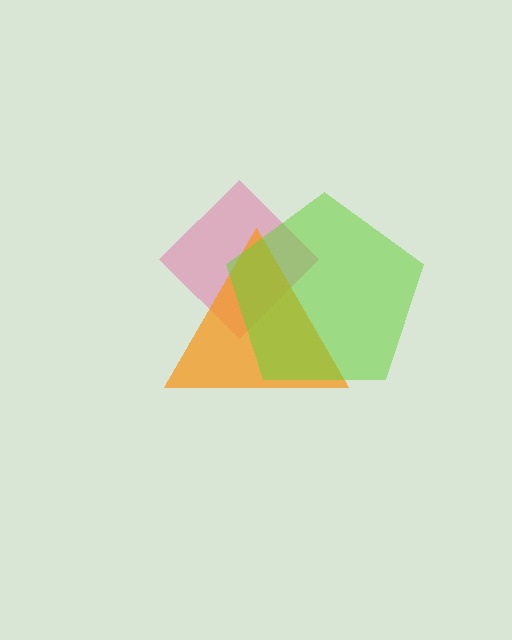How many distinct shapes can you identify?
There are 3 distinct shapes: a pink diamond, an orange triangle, a lime pentagon.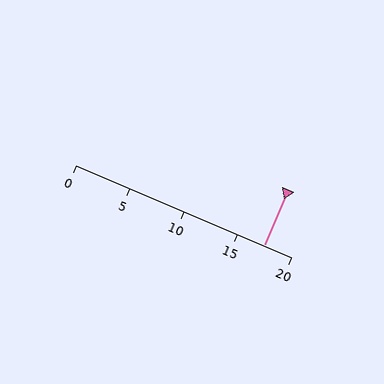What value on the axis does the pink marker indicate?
The marker indicates approximately 17.5.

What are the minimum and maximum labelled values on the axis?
The axis runs from 0 to 20.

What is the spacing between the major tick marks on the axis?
The major ticks are spaced 5 apart.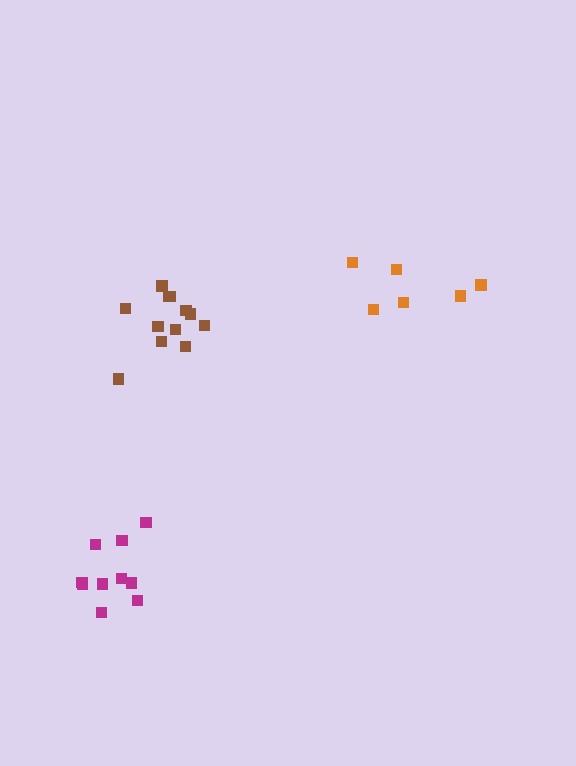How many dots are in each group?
Group 1: 10 dots, Group 2: 6 dots, Group 3: 12 dots (28 total).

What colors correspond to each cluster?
The clusters are colored: magenta, orange, brown.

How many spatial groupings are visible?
There are 3 spatial groupings.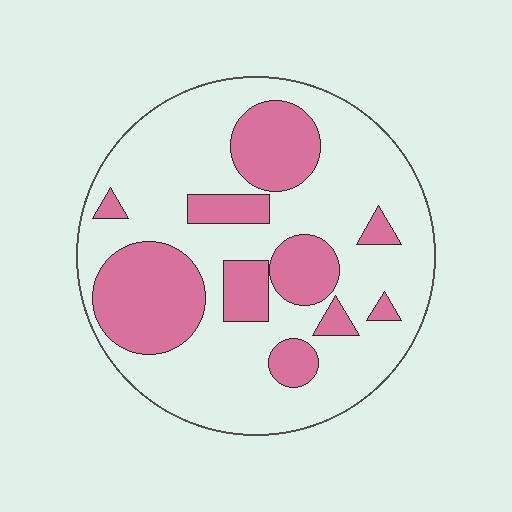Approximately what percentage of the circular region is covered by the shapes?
Approximately 30%.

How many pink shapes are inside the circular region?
10.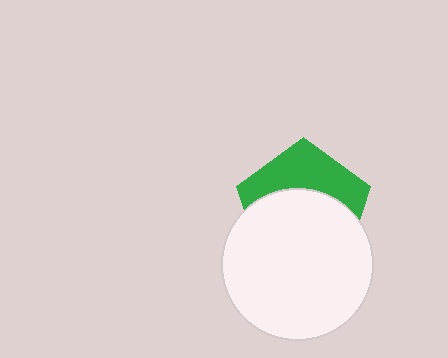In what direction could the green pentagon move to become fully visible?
The green pentagon could move up. That would shift it out from behind the white circle entirely.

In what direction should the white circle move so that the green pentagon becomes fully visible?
The white circle should move down. That is the shortest direction to clear the overlap and leave the green pentagon fully visible.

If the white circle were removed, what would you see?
You would see the complete green pentagon.